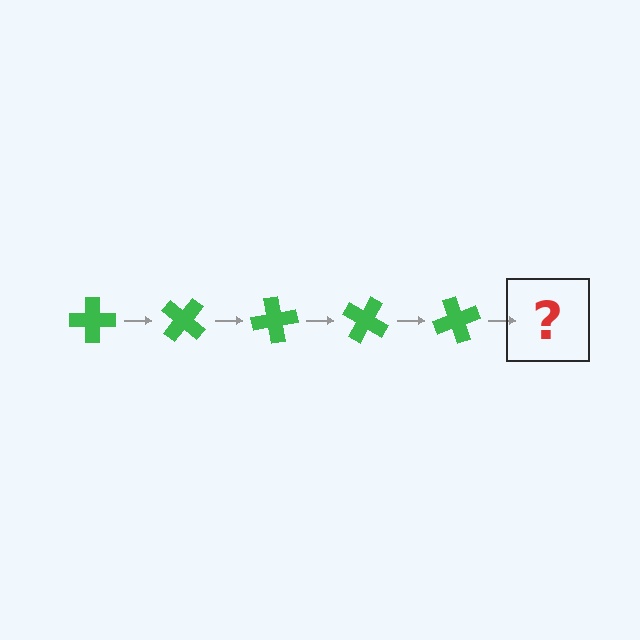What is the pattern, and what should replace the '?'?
The pattern is that the cross rotates 40 degrees each step. The '?' should be a green cross rotated 200 degrees.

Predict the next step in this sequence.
The next step is a green cross rotated 200 degrees.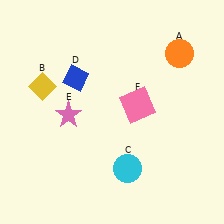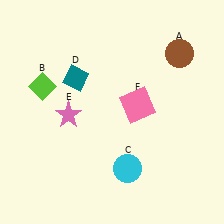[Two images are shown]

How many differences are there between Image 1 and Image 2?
There are 3 differences between the two images.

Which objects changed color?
A changed from orange to brown. B changed from yellow to lime. D changed from blue to teal.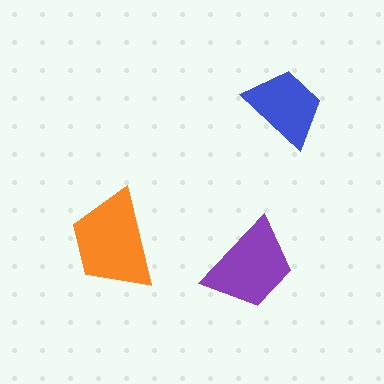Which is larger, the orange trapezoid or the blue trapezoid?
The orange one.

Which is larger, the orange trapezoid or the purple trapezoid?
The orange one.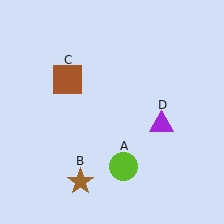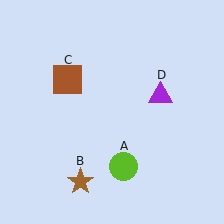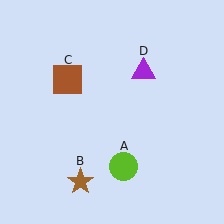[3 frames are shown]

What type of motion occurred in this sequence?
The purple triangle (object D) rotated counterclockwise around the center of the scene.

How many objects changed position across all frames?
1 object changed position: purple triangle (object D).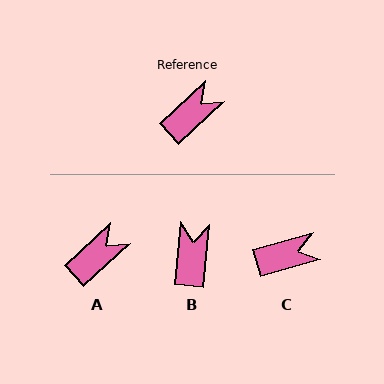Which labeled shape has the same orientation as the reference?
A.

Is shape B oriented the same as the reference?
No, it is off by about 42 degrees.